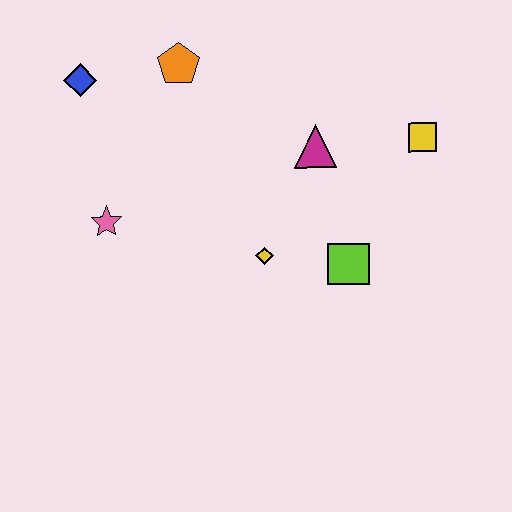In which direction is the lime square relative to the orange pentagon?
The lime square is below the orange pentagon.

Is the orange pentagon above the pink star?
Yes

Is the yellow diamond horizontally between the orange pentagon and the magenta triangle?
Yes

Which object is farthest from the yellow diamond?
The blue diamond is farthest from the yellow diamond.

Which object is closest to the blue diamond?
The orange pentagon is closest to the blue diamond.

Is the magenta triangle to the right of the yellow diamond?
Yes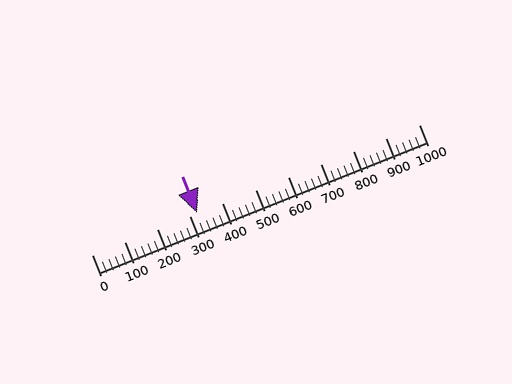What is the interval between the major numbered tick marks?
The major tick marks are spaced 100 units apart.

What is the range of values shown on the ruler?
The ruler shows values from 0 to 1000.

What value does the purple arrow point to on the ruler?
The purple arrow points to approximately 322.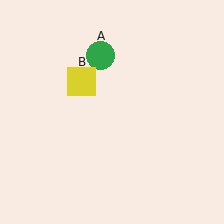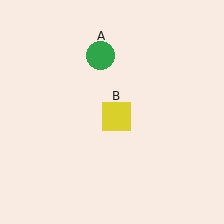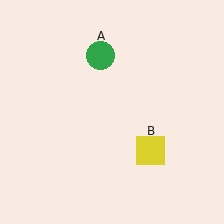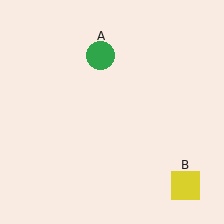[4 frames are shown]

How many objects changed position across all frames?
1 object changed position: yellow square (object B).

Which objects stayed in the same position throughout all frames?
Green circle (object A) remained stationary.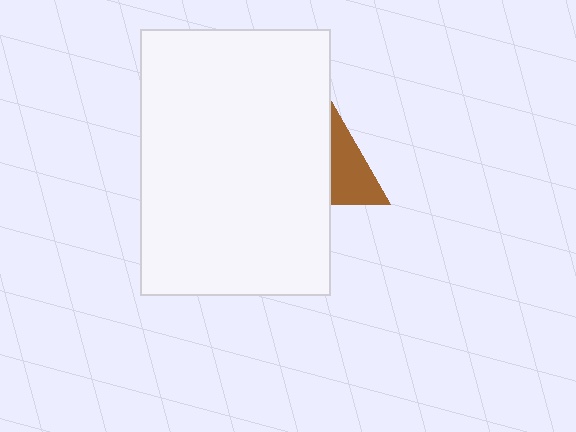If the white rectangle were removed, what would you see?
You would see the complete brown triangle.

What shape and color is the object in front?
The object in front is a white rectangle.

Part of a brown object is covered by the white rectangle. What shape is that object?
It is a triangle.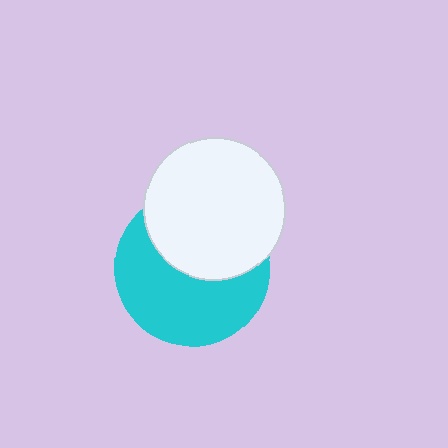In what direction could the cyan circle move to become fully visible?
The cyan circle could move down. That would shift it out from behind the white circle entirely.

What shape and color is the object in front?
The object in front is a white circle.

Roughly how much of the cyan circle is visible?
About half of it is visible (roughly 56%).